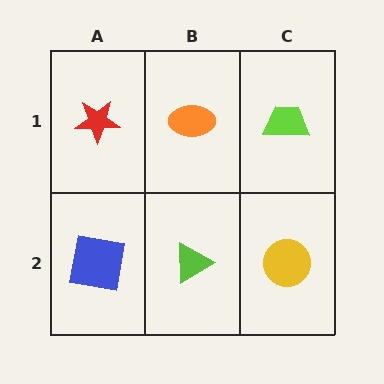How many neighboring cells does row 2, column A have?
2.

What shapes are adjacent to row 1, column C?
A yellow circle (row 2, column C), an orange ellipse (row 1, column B).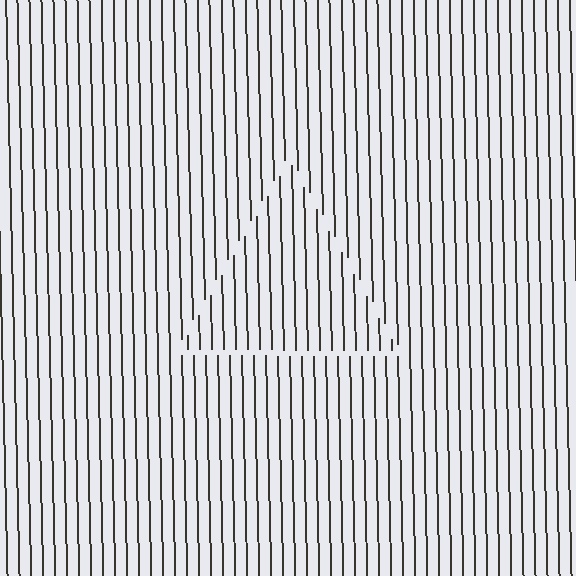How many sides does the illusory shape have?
3 sides — the line-ends trace a triangle.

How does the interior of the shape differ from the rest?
The interior of the shape contains the same grating, shifted by half a period — the contour is defined by the phase discontinuity where line-ends from the inner and outer gratings abut.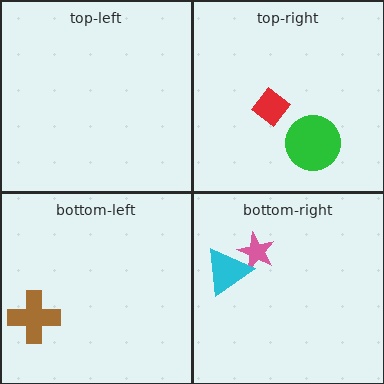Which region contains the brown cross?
The bottom-left region.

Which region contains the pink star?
The bottom-right region.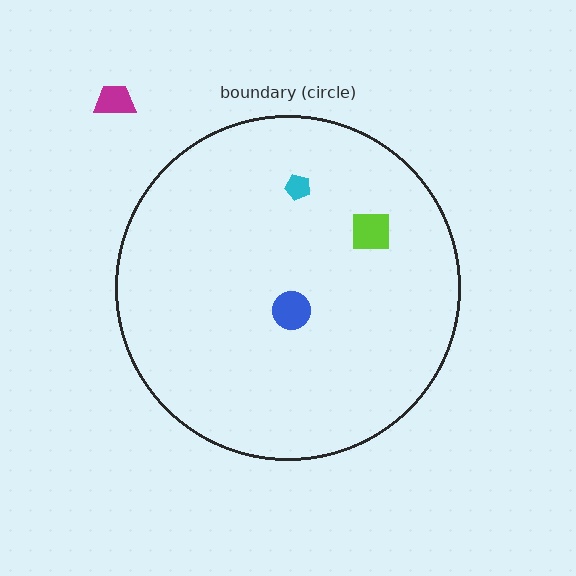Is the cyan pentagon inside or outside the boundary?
Inside.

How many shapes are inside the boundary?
3 inside, 1 outside.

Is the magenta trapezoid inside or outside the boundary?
Outside.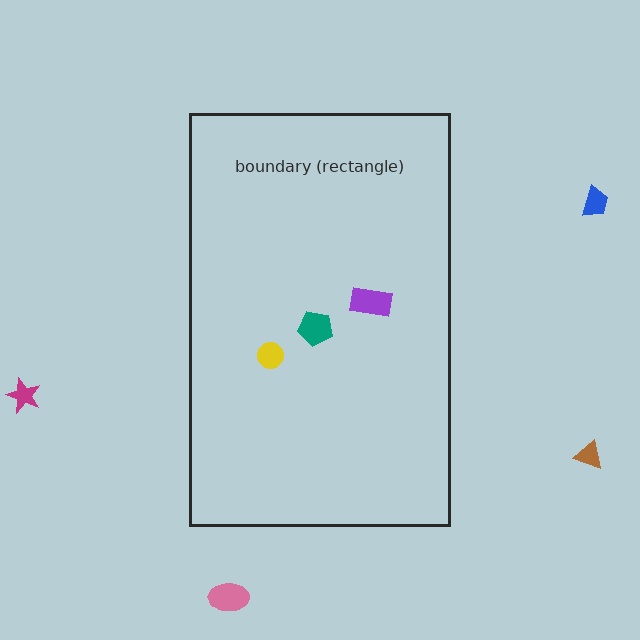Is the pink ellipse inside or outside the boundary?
Outside.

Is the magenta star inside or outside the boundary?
Outside.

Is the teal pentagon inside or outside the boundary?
Inside.